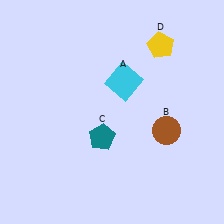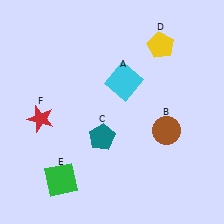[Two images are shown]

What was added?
A green square (E), a red star (F) were added in Image 2.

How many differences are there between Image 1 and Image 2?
There are 2 differences between the two images.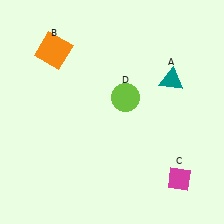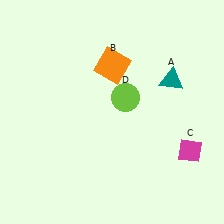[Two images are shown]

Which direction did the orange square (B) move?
The orange square (B) moved right.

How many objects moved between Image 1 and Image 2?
2 objects moved between the two images.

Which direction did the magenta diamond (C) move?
The magenta diamond (C) moved up.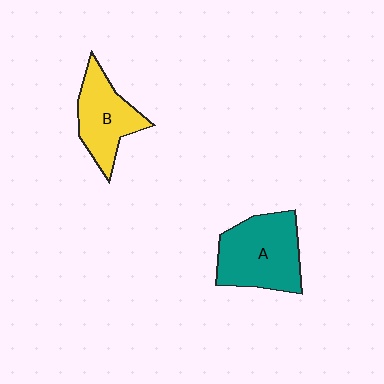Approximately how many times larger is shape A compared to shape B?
Approximately 1.3 times.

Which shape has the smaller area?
Shape B (yellow).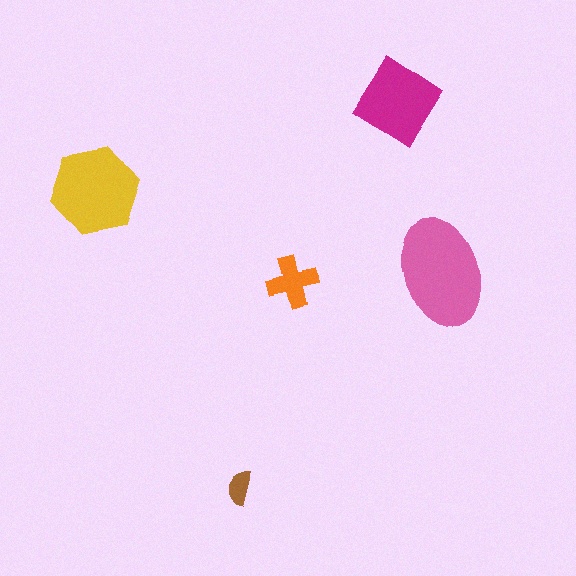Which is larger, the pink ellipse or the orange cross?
The pink ellipse.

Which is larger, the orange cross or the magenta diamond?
The magenta diamond.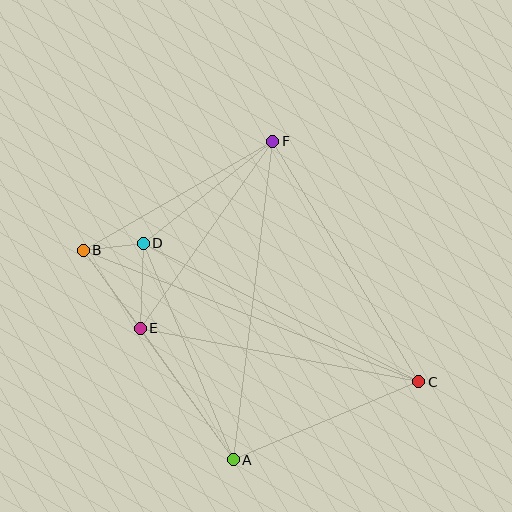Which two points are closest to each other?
Points B and D are closest to each other.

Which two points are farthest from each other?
Points B and C are farthest from each other.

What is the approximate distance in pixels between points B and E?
The distance between B and E is approximately 97 pixels.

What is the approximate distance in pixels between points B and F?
The distance between B and F is approximately 219 pixels.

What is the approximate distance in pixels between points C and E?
The distance between C and E is approximately 283 pixels.